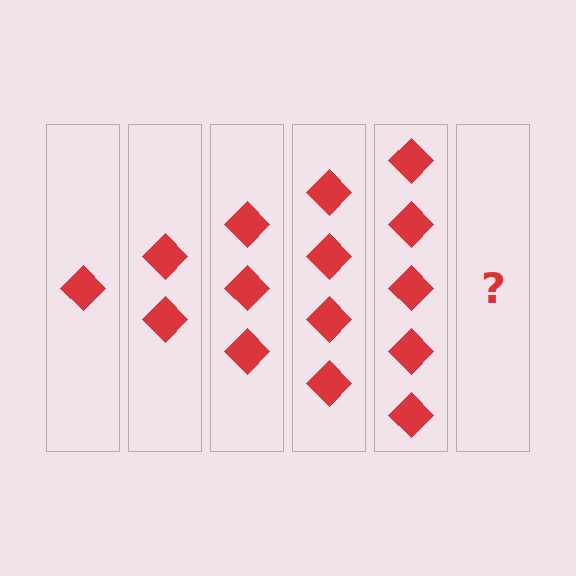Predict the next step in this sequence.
The next step is 6 diamonds.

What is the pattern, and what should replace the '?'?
The pattern is that each step adds one more diamond. The '?' should be 6 diamonds.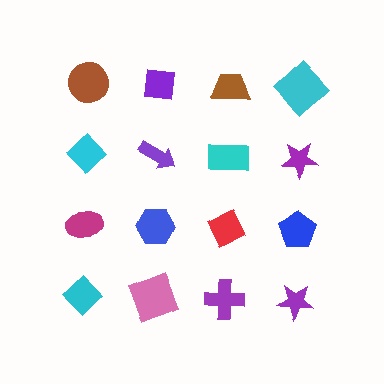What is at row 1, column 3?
A brown trapezoid.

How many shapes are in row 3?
4 shapes.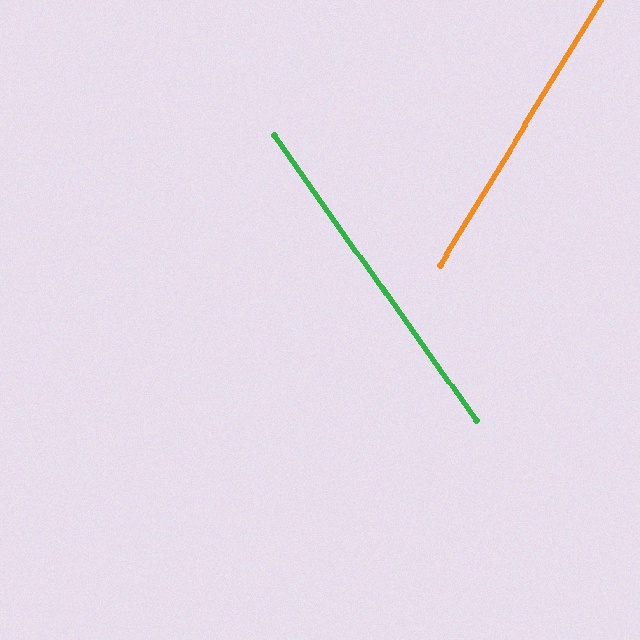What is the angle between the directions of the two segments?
Approximately 66 degrees.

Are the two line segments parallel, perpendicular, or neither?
Neither parallel nor perpendicular — they differ by about 66°.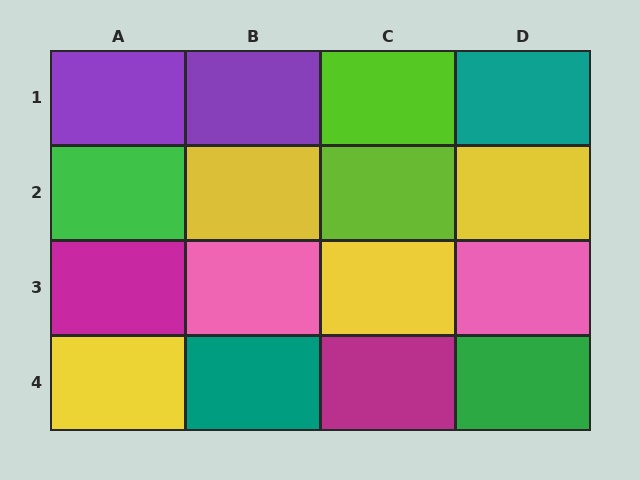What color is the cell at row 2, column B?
Yellow.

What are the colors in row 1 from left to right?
Purple, purple, lime, teal.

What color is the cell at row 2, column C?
Lime.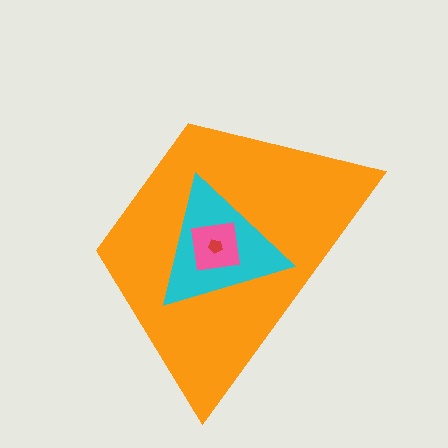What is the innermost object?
The red pentagon.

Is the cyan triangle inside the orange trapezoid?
Yes.